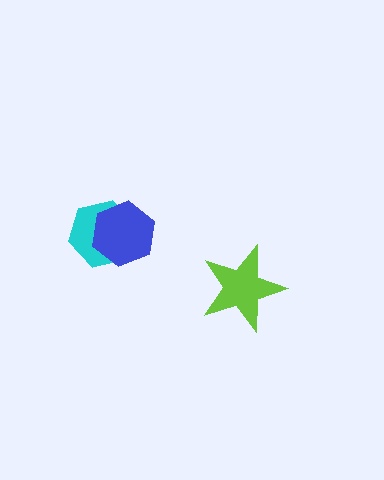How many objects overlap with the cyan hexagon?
1 object overlaps with the cyan hexagon.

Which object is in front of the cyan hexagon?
The blue hexagon is in front of the cyan hexagon.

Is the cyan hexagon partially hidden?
Yes, it is partially covered by another shape.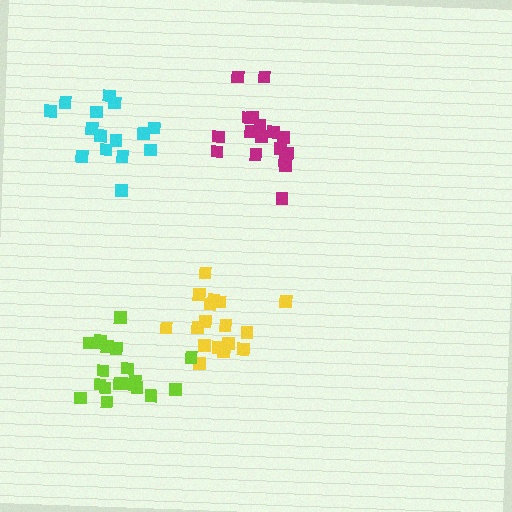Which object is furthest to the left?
The cyan cluster is leftmost.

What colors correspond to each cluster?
The clusters are colored: cyan, magenta, yellow, lime.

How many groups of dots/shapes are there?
There are 4 groups.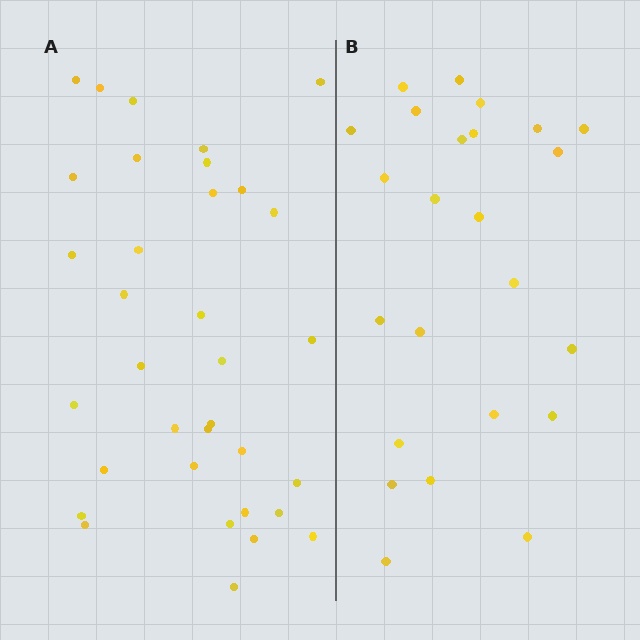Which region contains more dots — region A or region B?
Region A (the left region) has more dots.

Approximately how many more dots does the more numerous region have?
Region A has roughly 10 or so more dots than region B.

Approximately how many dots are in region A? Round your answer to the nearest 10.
About 30 dots. (The exact count is 34, which rounds to 30.)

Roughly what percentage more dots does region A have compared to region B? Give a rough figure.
About 40% more.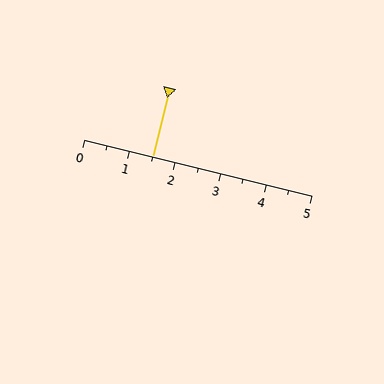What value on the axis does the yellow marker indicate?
The marker indicates approximately 1.5.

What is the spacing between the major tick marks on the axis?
The major ticks are spaced 1 apart.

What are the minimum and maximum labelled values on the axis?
The axis runs from 0 to 5.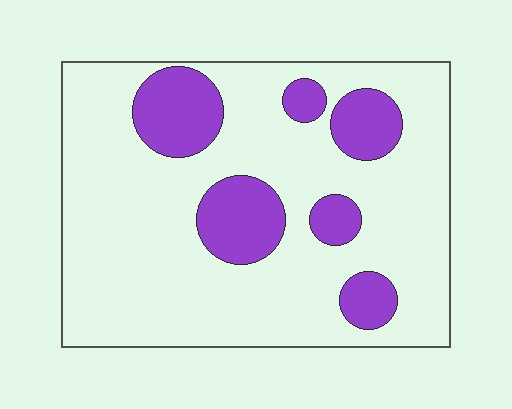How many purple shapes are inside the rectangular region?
6.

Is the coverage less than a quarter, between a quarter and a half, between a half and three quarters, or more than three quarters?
Less than a quarter.